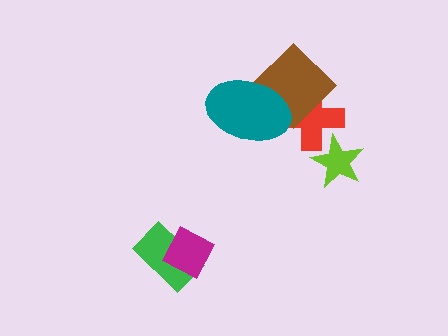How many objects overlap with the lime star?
1 object overlaps with the lime star.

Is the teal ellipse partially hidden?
No, no other shape covers it.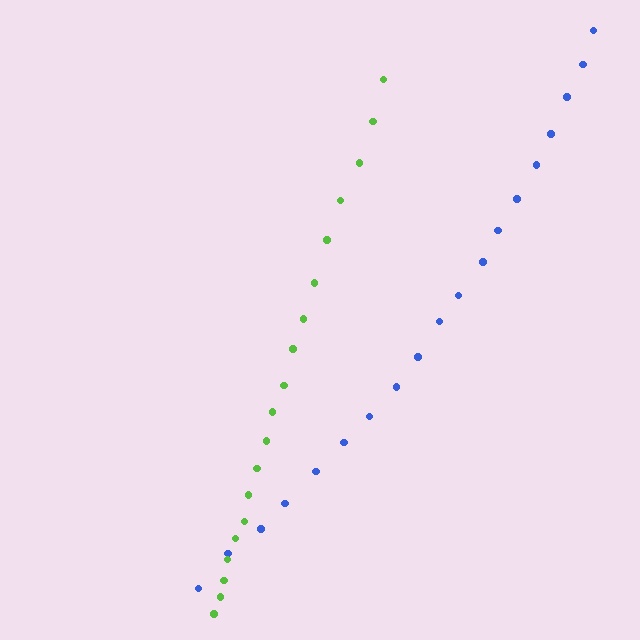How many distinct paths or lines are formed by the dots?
There are 2 distinct paths.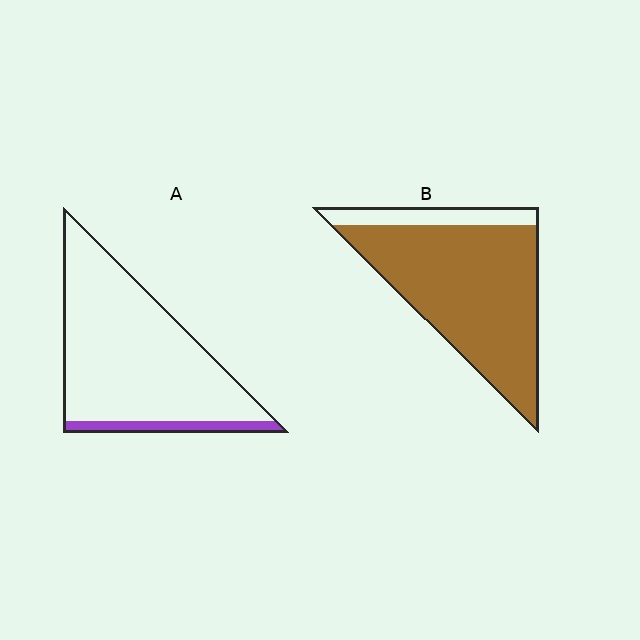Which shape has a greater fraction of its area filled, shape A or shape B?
Shape B.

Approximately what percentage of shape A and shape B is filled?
A is approximately 10% and B is approximately 85%.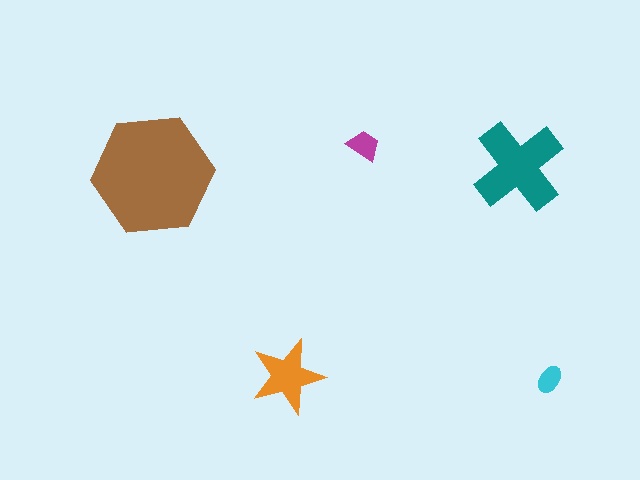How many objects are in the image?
There are 5 objects in the image.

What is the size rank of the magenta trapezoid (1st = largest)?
4th.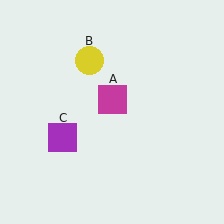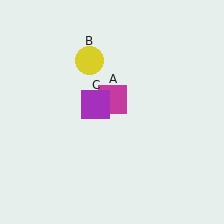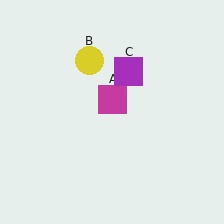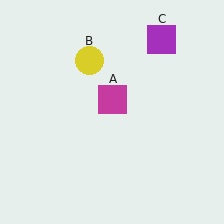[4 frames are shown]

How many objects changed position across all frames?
1 object changed position: purple square (object C).